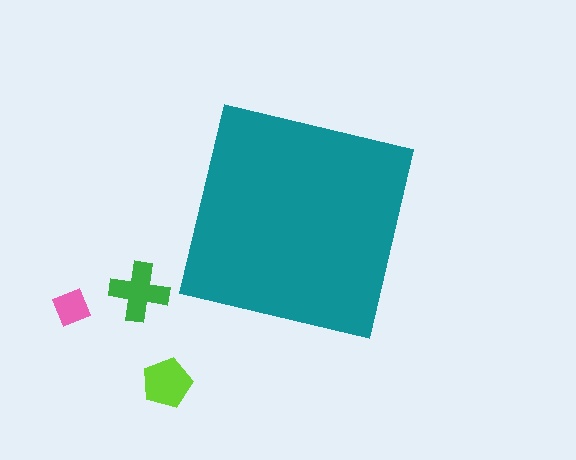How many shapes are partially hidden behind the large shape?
0 shapes are partially hidden.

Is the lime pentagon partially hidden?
No, the lime pentagon is fully visible.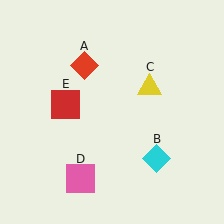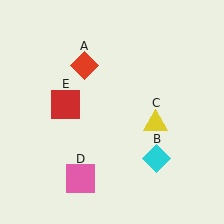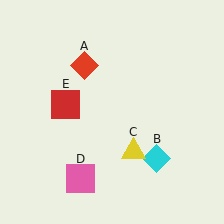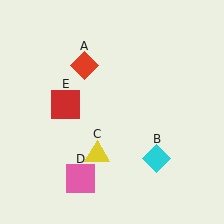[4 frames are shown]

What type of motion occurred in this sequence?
The yellow triangle (object C) rotated clockwise around the center of the scene.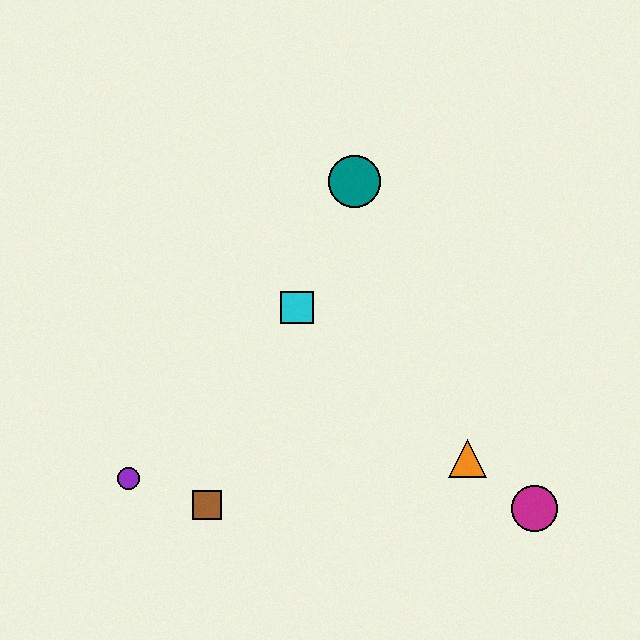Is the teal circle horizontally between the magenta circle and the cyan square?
Yes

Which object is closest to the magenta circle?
The orange triangle is closest to the magenta circle.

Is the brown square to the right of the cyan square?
No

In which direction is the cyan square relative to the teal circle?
The cyan square is below the teal circle.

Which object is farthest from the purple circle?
The magenta circle is farthest from the purple circle.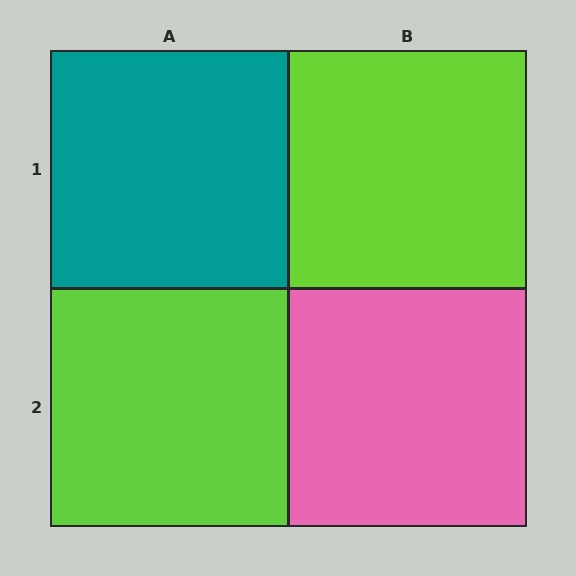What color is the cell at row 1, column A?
Teal.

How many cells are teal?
1 cell is teal.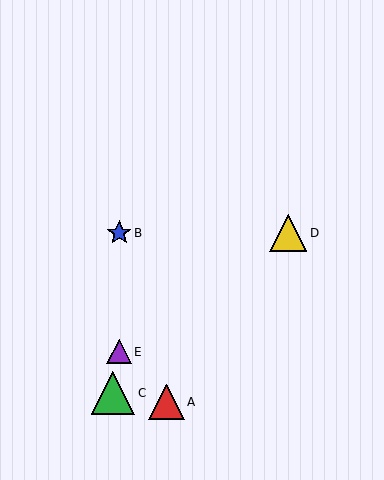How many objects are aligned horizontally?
2 objects (B, D) are aligned horizontally.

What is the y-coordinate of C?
Object C is at y≈393.